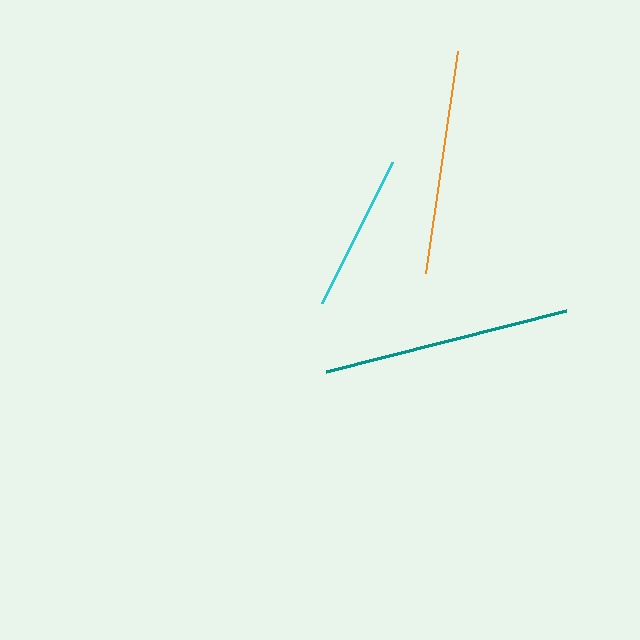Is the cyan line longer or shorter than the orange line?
The orange line is longer than the cyan line.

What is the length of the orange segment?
The orange segment is approximately 224 pixels long.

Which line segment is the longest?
The teal line is the longest at approximately 248 pixels.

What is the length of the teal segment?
The teal segment is approximately 248 pixels long.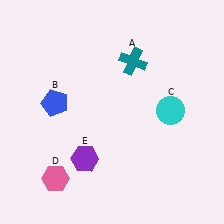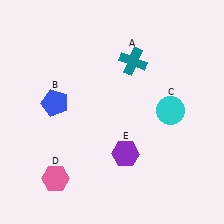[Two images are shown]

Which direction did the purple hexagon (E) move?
The purple hexagon (E) moved right.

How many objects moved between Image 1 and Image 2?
1 object moved between the two images.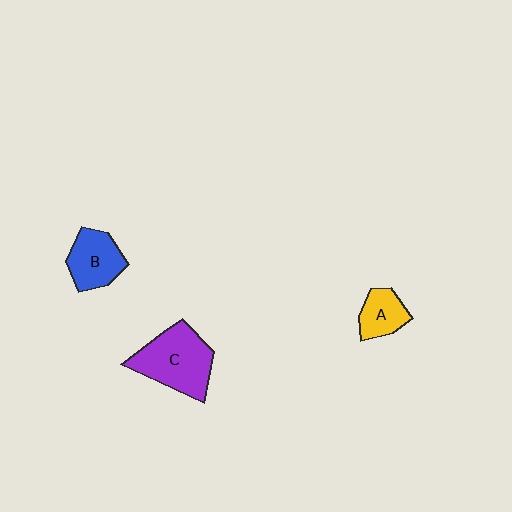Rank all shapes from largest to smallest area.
From largest to smallest: C (purple), B (blue), A (yellow).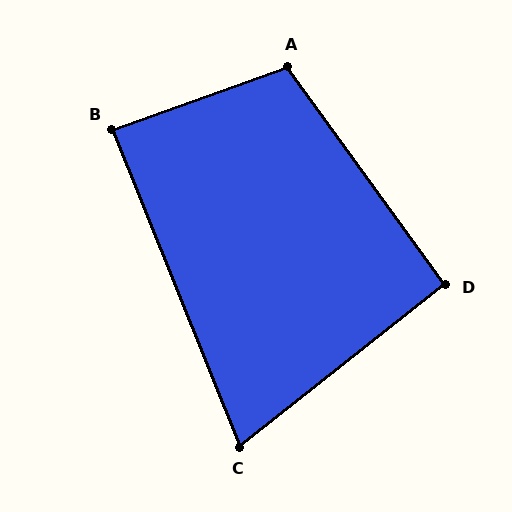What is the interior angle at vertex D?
Approximately 92 degrees (approximately right).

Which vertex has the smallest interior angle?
C, at approximately 74 degrees.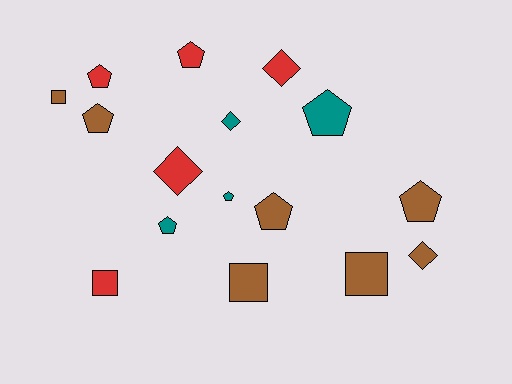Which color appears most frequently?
Brown, with 7 objects.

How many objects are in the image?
There are 16 objects.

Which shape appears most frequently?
Pentagon, with 8 objects.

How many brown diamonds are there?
There is 1 brown diamond.